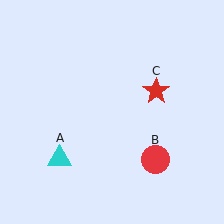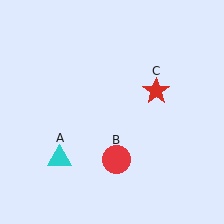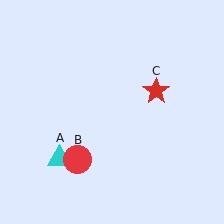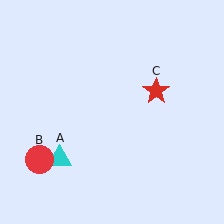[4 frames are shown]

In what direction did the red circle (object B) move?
The red circle (object B) moved left.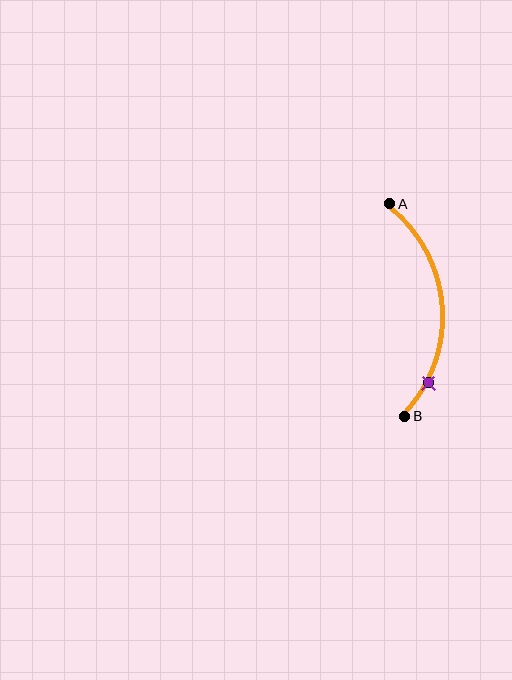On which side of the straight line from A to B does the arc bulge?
The arc bulges to the right of the straight line connecting A and B.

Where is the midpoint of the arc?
The arc midpoint is the point on the curve farthest from the straight line joining A and B. It sits to the right of that line.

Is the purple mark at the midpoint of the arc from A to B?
No. The purple mark lies on the arc but is closer to endpoint B. The arc midpoint would be at the point on the curve equidistant along the arc from both A and B.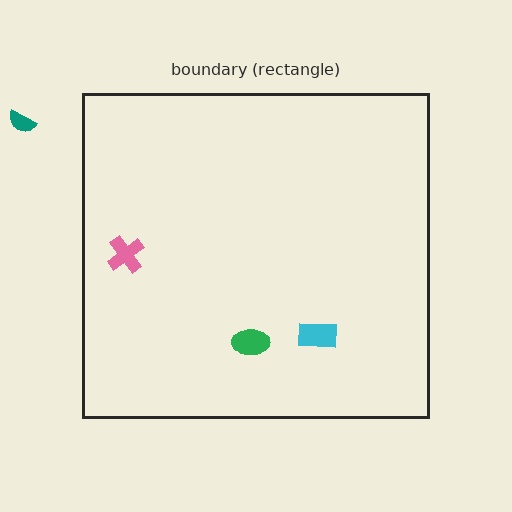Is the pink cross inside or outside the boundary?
Inside.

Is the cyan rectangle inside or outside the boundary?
Inside.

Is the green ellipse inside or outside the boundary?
Inside.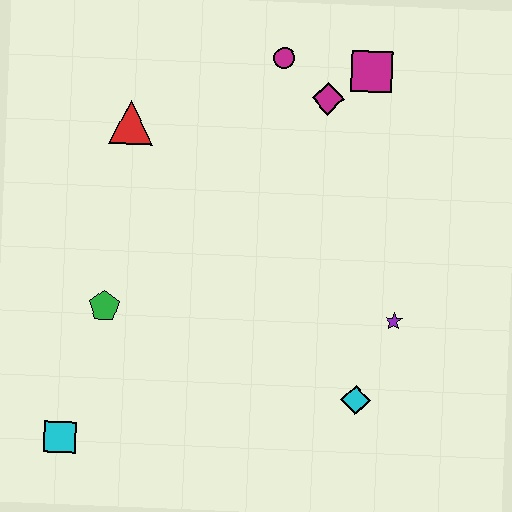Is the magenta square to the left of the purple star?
Yes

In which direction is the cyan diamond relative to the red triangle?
The cyan diamond is below the red triangle.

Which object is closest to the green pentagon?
The cyan square is closest to the green pentagon.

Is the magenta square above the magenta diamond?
Yes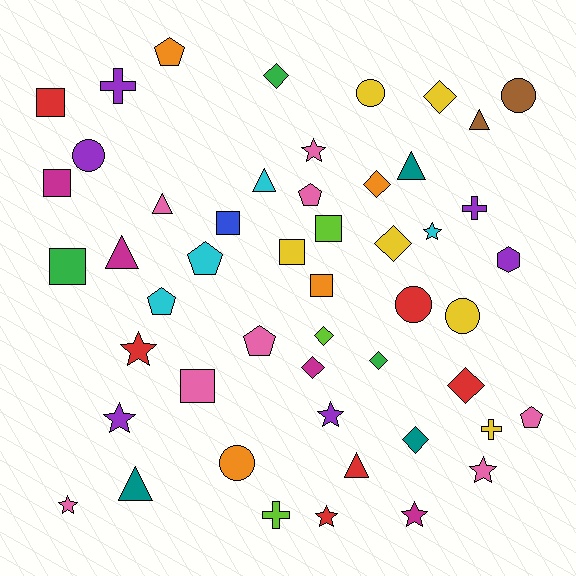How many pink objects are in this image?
There are 8 pink objects.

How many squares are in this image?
There are 8 squares.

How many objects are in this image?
There are 50 objects.